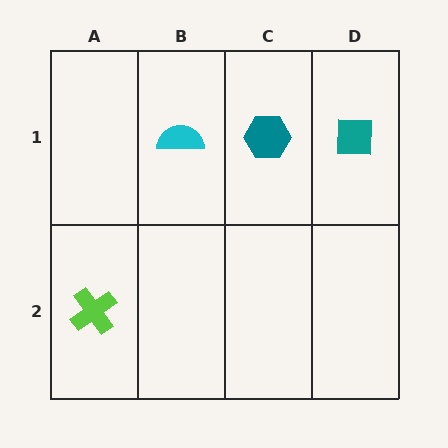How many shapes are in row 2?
1 shape.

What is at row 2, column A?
A lime cross.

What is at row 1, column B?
A cyan semicircle.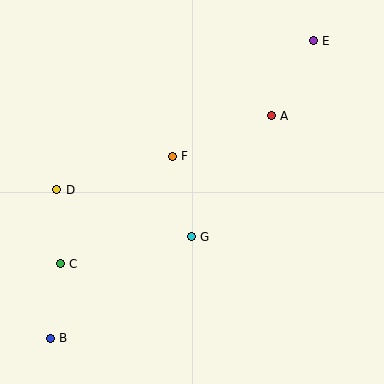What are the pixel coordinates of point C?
Point C is at (60, 264).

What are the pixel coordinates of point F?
Point F is at (172, 156).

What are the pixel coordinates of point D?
Point D is at (57, 190).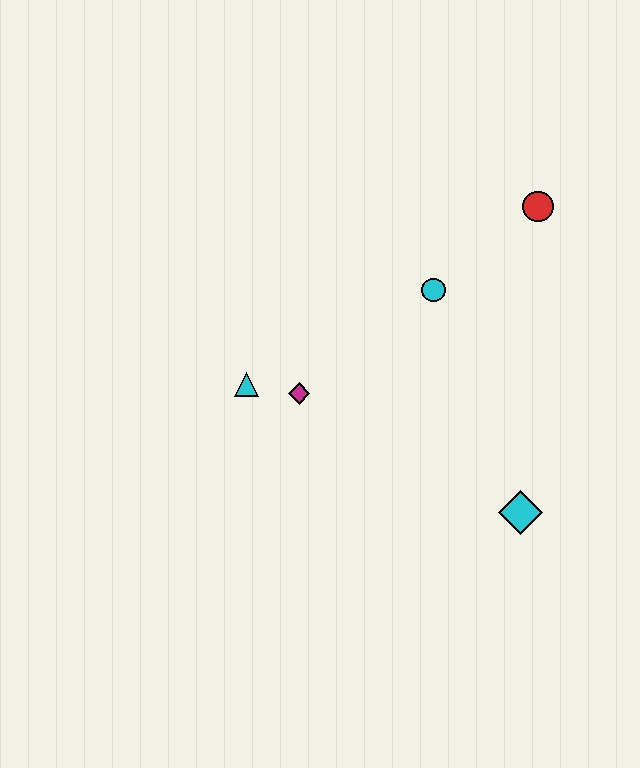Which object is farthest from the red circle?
The cyan triangle is farthest from the red circle.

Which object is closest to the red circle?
The cyan circle is closest to the red circle.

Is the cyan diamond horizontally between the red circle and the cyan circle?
Yes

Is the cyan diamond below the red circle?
Yes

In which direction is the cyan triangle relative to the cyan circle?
The cyan triangle is to the left of the cyan circle.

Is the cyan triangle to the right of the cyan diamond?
No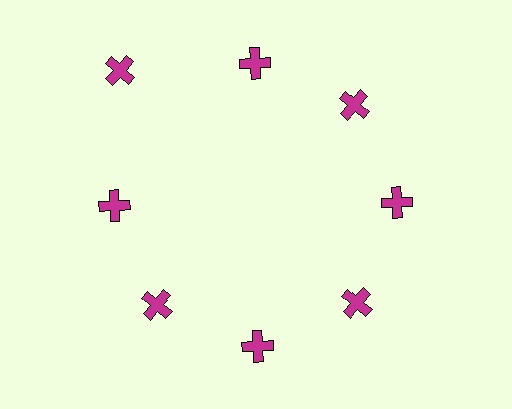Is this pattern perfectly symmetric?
No. The 8 magenta crosses are arranged in a ring, but one element near the 10 o'clock position is pushed outward from the center, breaking the 8-fold rotational symmetry.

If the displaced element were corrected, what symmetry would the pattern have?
It would have 8-fold rotational symmetry — the pattern would map onto itself every 45 degrees.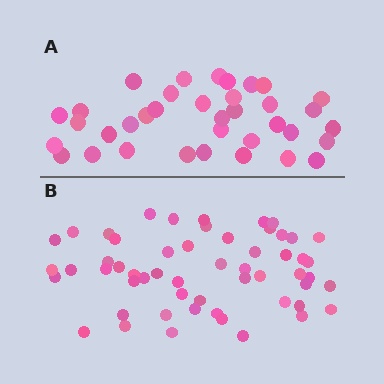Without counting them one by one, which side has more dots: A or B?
Region B (the bottom region) has more dots.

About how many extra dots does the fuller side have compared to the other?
Region B has approximately 20 more dots than region A.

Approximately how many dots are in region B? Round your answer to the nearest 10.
About 60 dots. (The exact count is 55, which rounds to 60.)